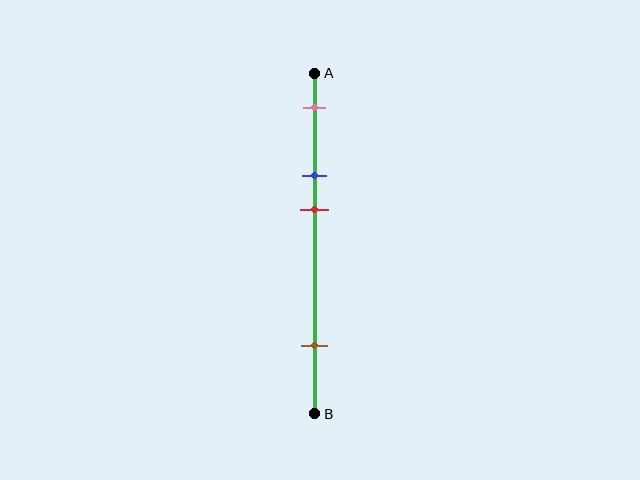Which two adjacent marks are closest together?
The blue and red marks are the closest adjacent pair.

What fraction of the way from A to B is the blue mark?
The blue mark is approximately 30% (0.3) of the way from A to B.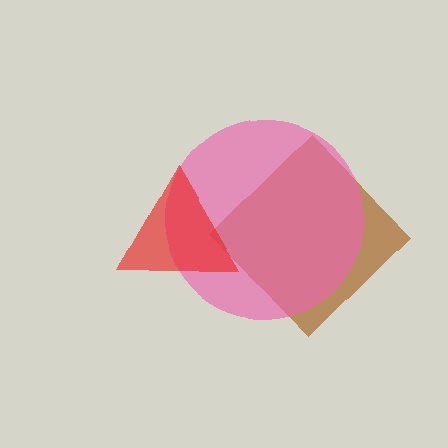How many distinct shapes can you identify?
There are 3 distinct shapes: a brown diamond, a pink circle, a red triangle.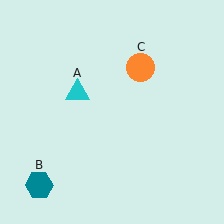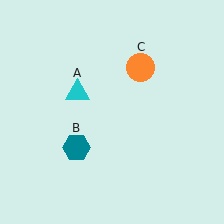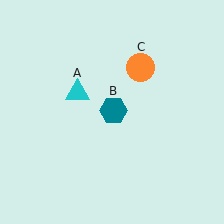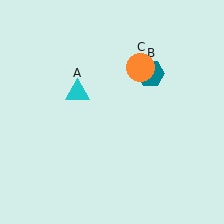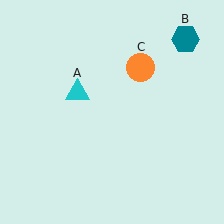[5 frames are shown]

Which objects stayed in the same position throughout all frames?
Cyan triangle (object A) and orange circle (object C) remained stationary.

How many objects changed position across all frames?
1 object changed position: teal hexagon (object B).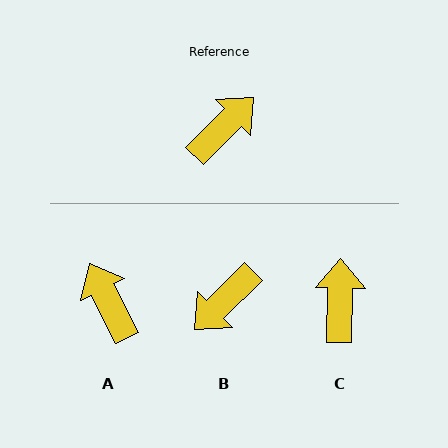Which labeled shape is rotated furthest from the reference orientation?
B, about 180 degrees away.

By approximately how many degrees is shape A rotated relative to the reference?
Approximately 72 degrees counter-clockwise.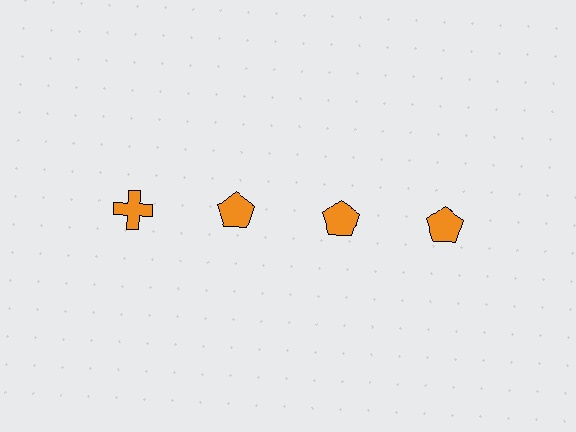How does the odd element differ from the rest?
It has a different shape: cross instead of pentagon.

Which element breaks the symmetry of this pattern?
The orange cross in the top row, leftmost column breaks the symmetry. All other shapes are orange pentagons.